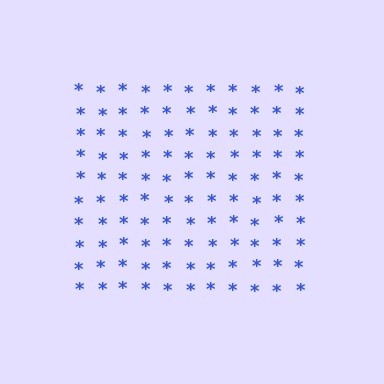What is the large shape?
The large shape is a square.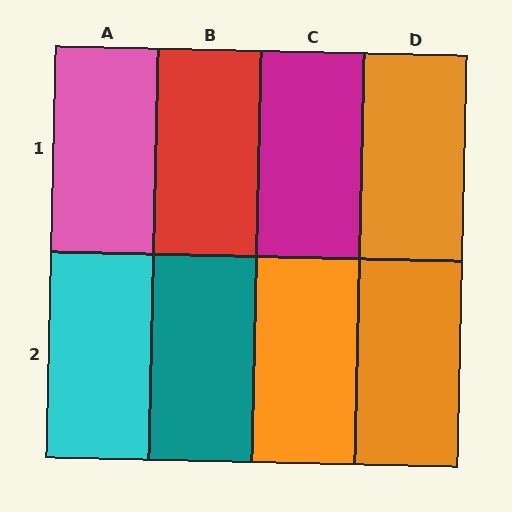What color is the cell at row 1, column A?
Pink.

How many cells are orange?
3 cells are orange.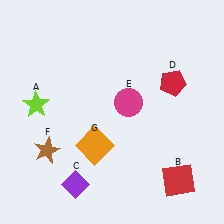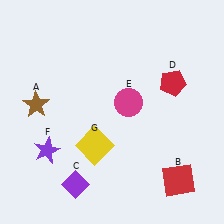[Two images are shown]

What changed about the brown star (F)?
In Image 1, F is brown. In Image 2, it changed to purple.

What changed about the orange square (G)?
In Image 1, G is orange. In Image 2, it changed to yellow.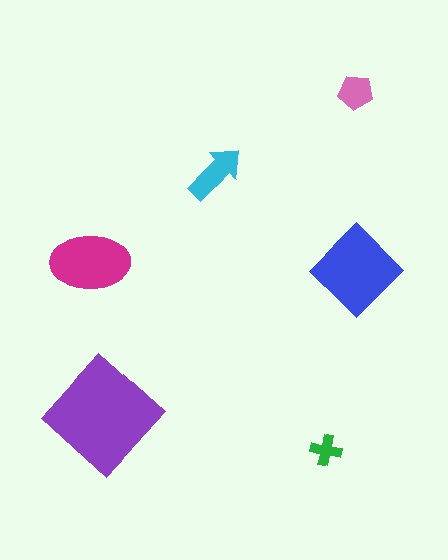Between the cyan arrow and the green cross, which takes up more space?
The cyan arrow.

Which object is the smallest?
The green cross.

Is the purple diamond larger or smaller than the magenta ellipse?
Larger.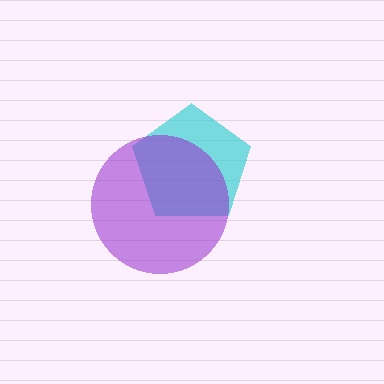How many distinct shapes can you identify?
There are 2 distinct shapes: a cyan pentagon, a purple circle.